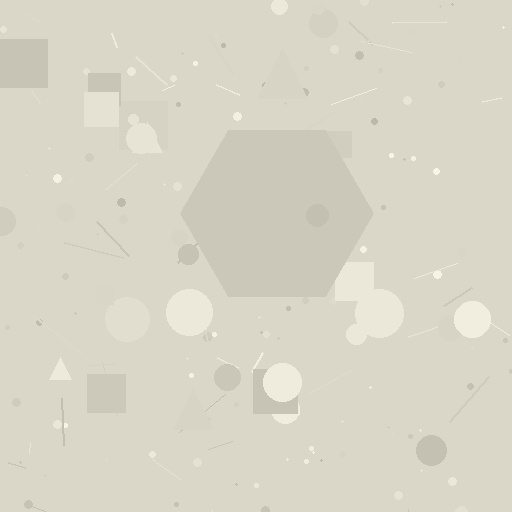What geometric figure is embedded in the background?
A hexagon is embedded in the background.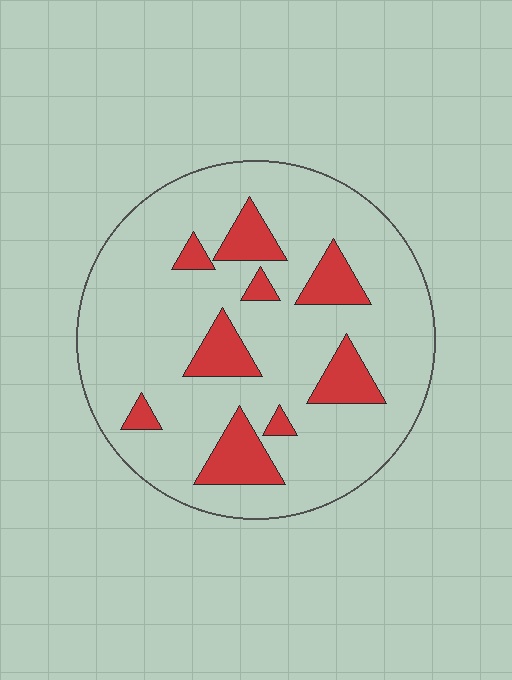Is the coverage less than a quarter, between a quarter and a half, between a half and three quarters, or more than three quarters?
Less than a quarter.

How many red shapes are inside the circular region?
9.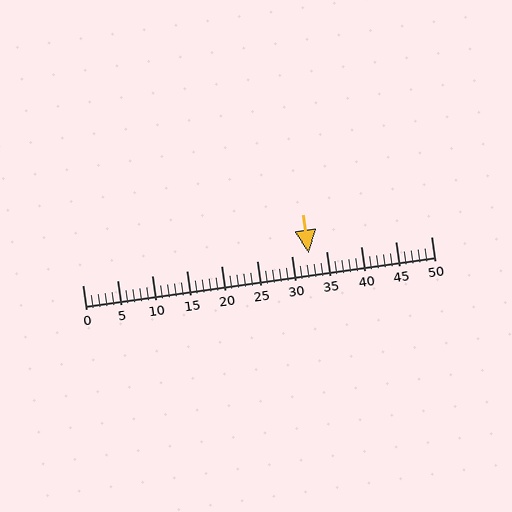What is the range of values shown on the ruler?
The ruler shows values from 0 to 50.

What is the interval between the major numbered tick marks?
The major tick marks are spaced 5 units apart.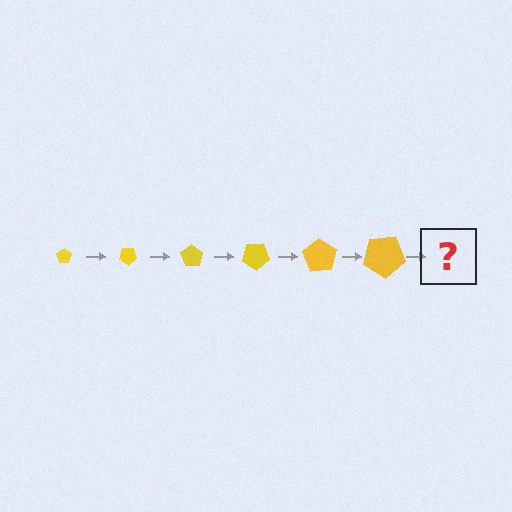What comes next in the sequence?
The next element should be a pentagon, larger than the previous one and rotated 210 degrees from the start.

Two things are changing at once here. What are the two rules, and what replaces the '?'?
The two rules are that the pentagon grows larger each step and it rotates 35 degrees each step. The '?' should be a pentagon, larger than the previous one and rotated 210 degrees from the start.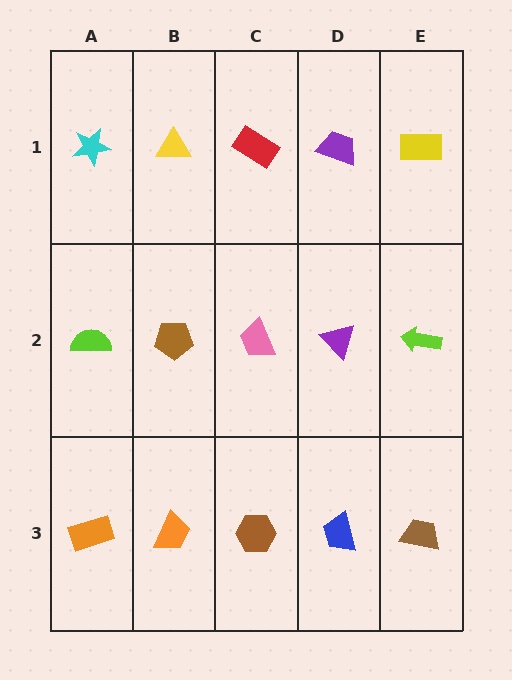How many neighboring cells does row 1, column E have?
2.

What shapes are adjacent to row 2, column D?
A purple trapezoid (row 1, column D), a blue trapezoid (row 3, column D), a pink trapezoid (row 2, column C), a lime arrow (row 2, column E).